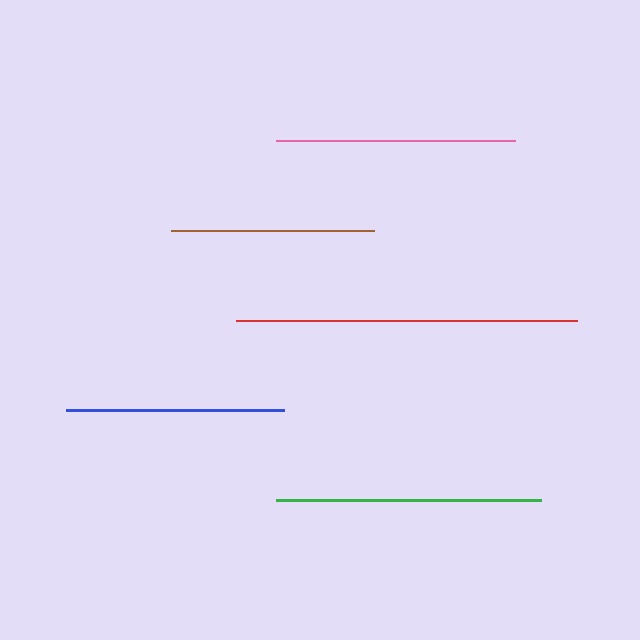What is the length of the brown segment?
The brown segment is approximately 203 pixels long.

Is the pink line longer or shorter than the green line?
The green line is longer than the pink line.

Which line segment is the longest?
The red line is the longest at approximately 340 pixels.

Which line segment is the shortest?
The brown line is the shortest at approximately 203 pixels.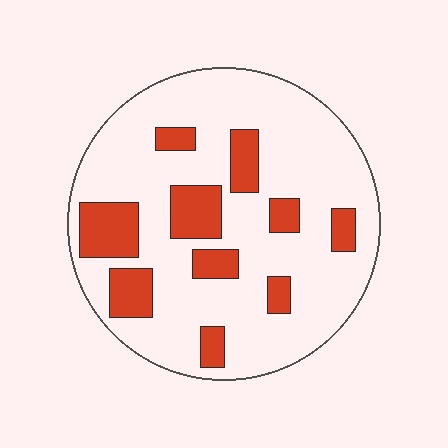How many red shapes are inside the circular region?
10.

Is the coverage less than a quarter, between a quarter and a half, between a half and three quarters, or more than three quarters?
Less than a quarter.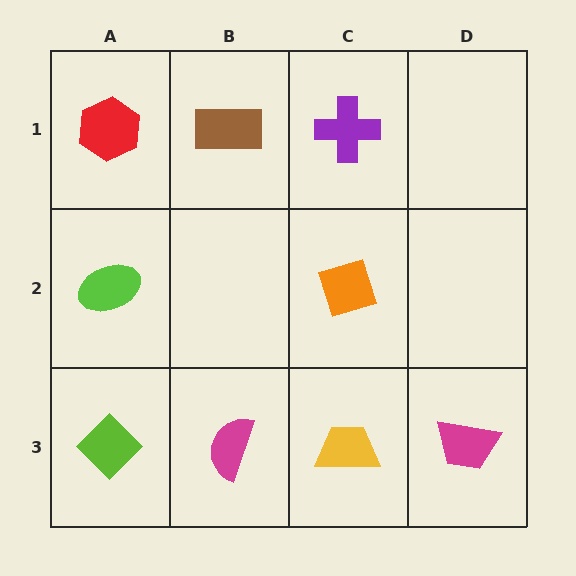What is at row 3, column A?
A lime diamond.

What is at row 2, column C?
An orange diamond.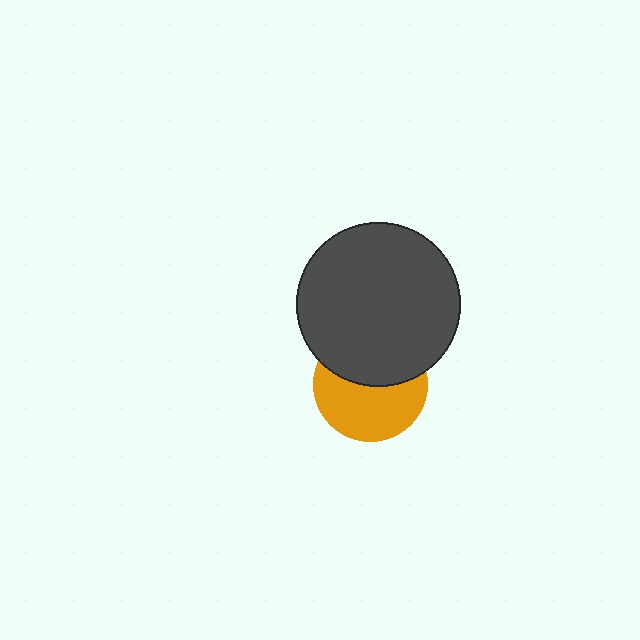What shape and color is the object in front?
The object in front is a dark gray circle.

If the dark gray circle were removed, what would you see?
You would see the complete orange circle.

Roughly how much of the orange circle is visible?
About half of it is visible (roughly 55%).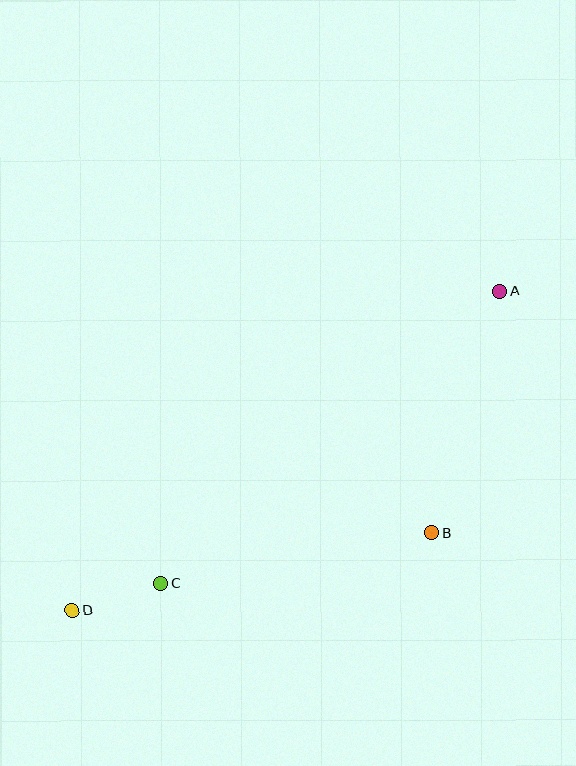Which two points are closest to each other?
Points C and D are closest to each other.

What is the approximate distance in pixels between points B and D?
The distance between B and D is approximately 368 pixels.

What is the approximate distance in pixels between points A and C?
The distance between A and C is approximately 448 pixels.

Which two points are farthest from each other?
Points A and D are farthest from each other.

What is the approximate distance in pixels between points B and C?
The distance between B and C is approximately 276 pixels.